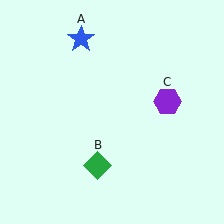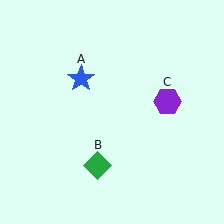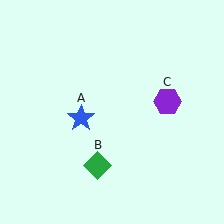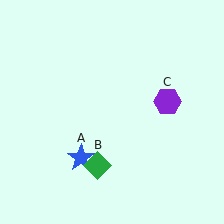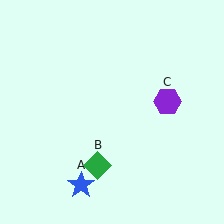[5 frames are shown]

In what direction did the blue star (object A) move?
The blue star (object A) moved down.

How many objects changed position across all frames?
1 object changed position: blue star (object A).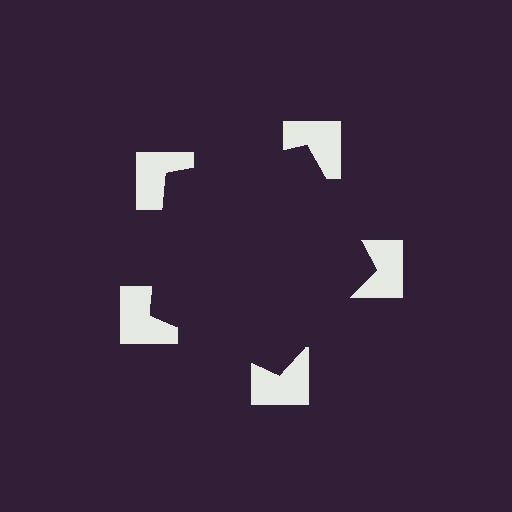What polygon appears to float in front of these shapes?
An illusory pentagon — its edges are inferred from the aligned wedge cuts in the notched squares, not physically drawn.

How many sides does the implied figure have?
5 sides.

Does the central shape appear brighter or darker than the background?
It typically appears slightly darker than the background, even though no actual brightness change is drawn.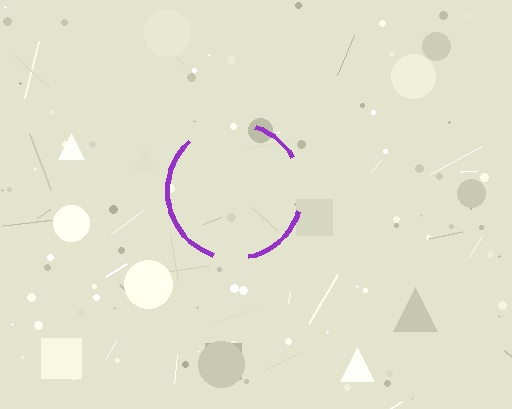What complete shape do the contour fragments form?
The contour fragments form a circle.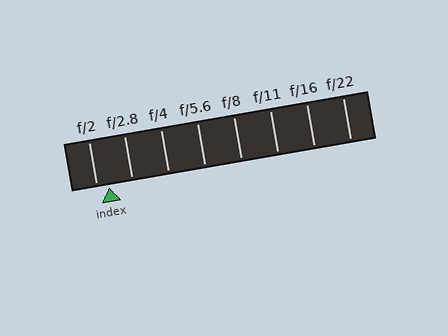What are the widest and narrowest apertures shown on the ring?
The widest aperture shown is f/2 and the narrowest is f/22.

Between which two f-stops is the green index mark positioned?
The index mark is between f/2 and f/2.8.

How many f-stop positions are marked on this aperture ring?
There are 8 f-stop positions marked.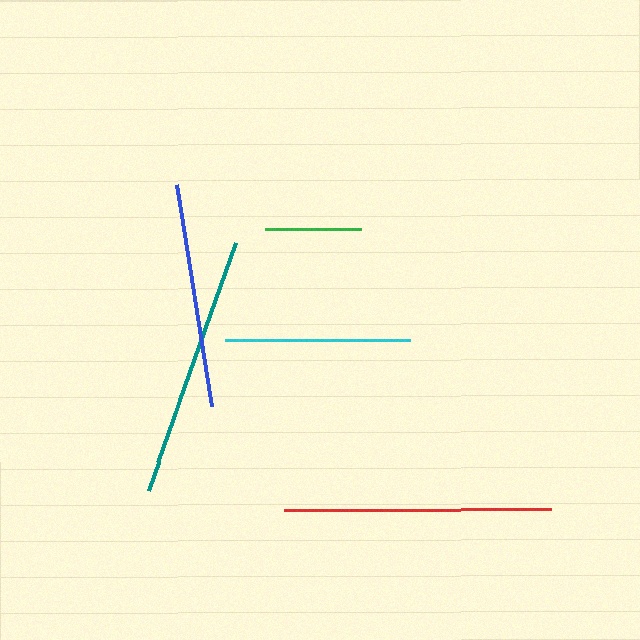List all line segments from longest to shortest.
From longest to shortest: red, teal, blue, cyan, green.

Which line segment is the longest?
The red line is the longest at approximately 267 pixels.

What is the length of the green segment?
The green segment is approximately 96 pixels long.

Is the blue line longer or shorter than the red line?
The red line is longer than the blue line.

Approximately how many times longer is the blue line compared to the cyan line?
The blue line is approximately 1.2 times the length of the cyan line.